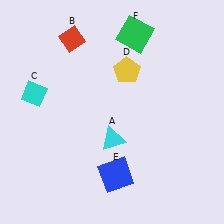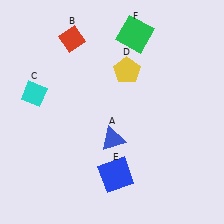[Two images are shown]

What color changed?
The triangle (A) changed from cyan in Image 1 to blue in Image 2.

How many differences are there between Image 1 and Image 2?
There is 1 difference between the two images.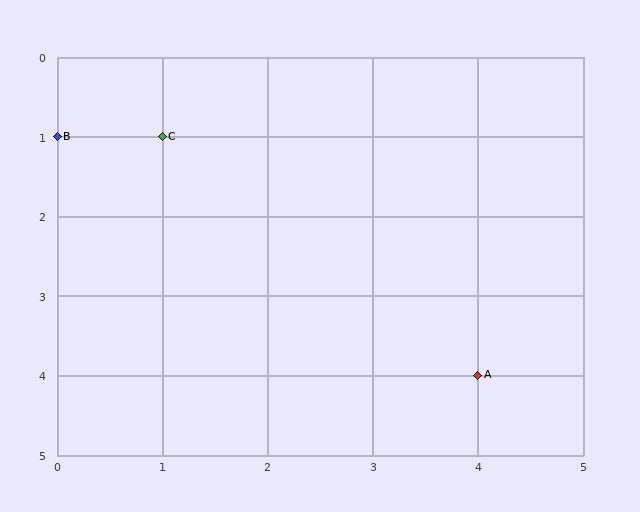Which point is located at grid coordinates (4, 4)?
Point A is at (4, 4).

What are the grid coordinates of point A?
Point A is at grid coordinates (4, 4).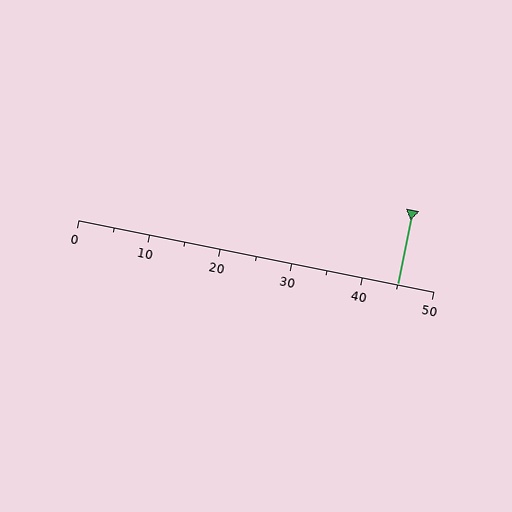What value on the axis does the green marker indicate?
The marker indicates approximately 45.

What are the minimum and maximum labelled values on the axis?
The axis runs from 0 to 50.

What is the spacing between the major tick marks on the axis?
The major ticks are spaced 10 apart.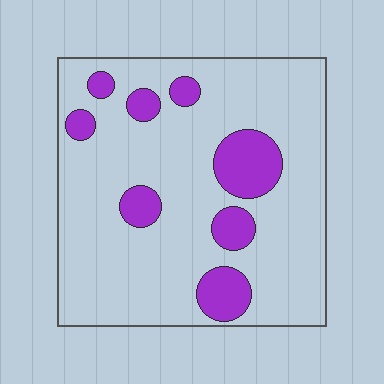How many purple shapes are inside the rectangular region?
8.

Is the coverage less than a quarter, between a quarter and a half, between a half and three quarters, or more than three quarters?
Less than a quarter.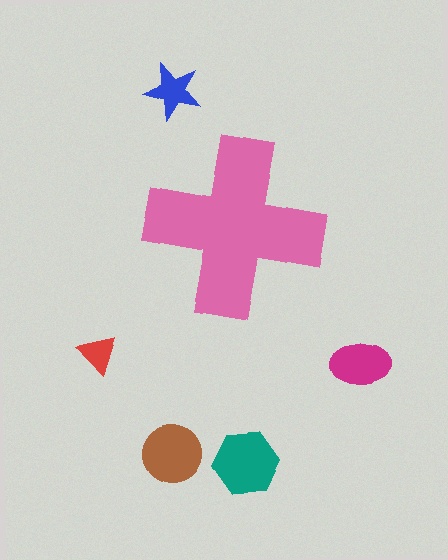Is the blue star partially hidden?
No, the blue star is fully visible.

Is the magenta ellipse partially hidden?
No, the magenta ellipse is fully visible.